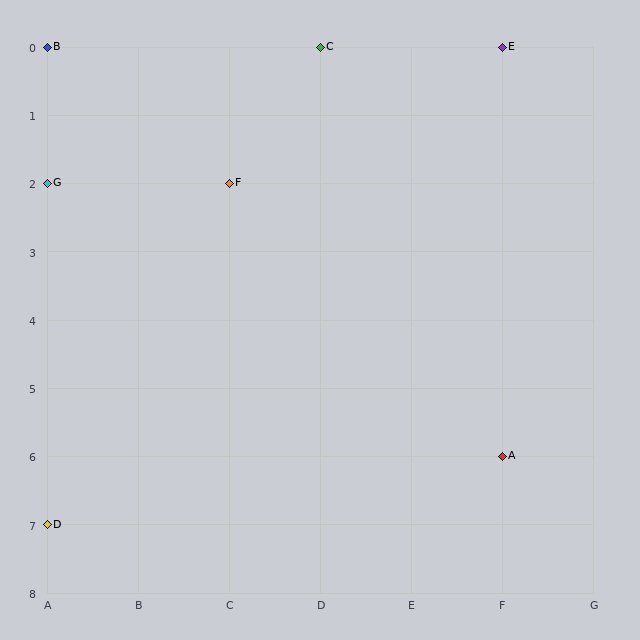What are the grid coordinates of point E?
Point E is at grid coordinates (F, 0).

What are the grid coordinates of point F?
Point F is at grid coordinates (C, 2).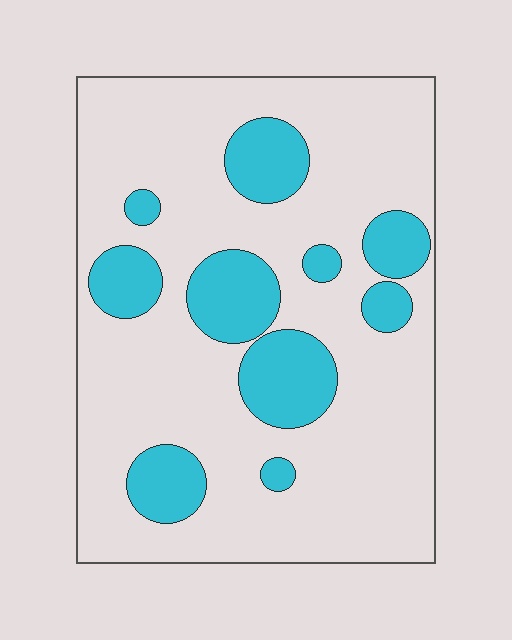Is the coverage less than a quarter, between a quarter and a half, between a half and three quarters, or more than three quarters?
Less than a quarter.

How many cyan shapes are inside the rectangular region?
10.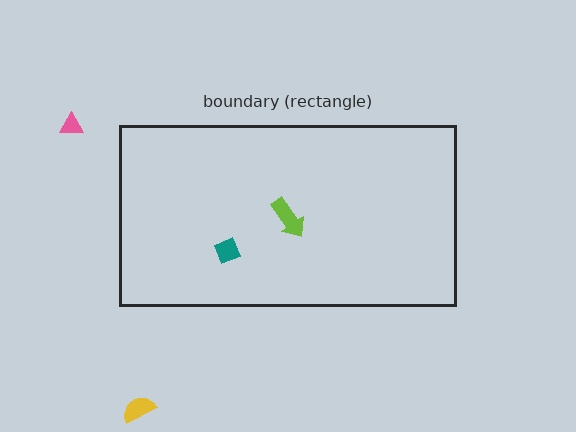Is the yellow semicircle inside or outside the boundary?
Outside.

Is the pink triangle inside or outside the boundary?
Outside.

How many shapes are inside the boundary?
2 inside, 2 outside.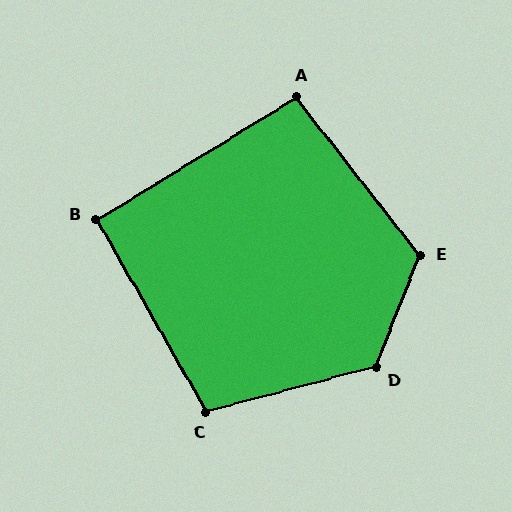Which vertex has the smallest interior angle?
B, at approximately 92 degrees.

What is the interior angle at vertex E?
Approximately 121 degrees (obtuse).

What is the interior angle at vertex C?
Approximately 105 degrees (obtuse).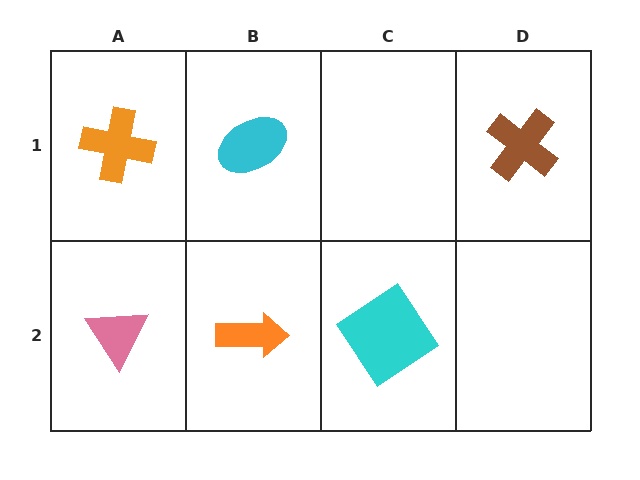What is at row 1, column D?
A brown cross.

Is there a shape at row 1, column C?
No, that cell is empty.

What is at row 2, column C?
A cyan diamond.